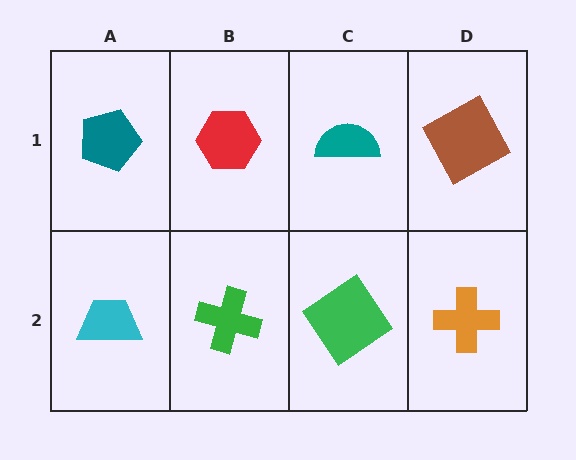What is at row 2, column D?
An orange cross.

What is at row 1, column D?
A brown square.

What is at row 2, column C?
A green diamond.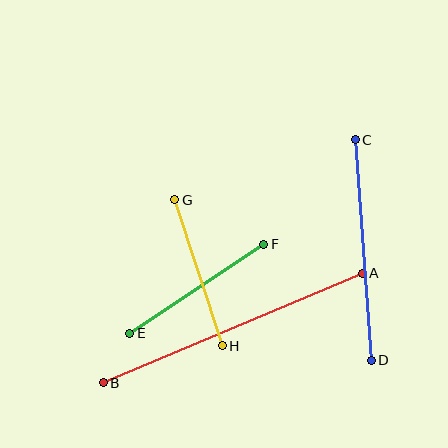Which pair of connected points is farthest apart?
Points A and B are farthest apart.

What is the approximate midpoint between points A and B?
The midpoint is at approximately (233, 328) pixels.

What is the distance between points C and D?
The distance is approximately 221 pixels.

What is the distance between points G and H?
The distance is approximately 154 pixels.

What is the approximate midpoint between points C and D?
The midpoint is at approximately (363, 250) pixels.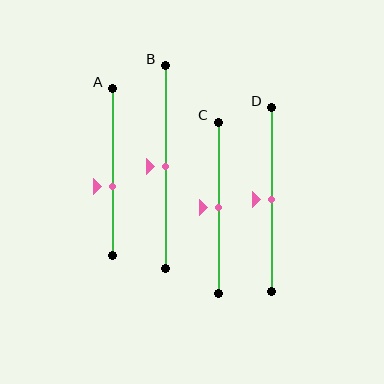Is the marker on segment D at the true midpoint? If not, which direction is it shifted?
Yes, the marker on segment D is at the true midpoint.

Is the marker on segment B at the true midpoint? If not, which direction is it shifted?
Yes, the marker on segment B is at the true midpoint.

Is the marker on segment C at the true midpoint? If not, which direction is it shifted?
Yes, the marker on segment C is at the true midpoint.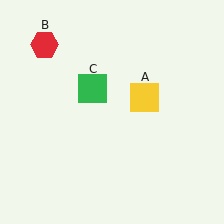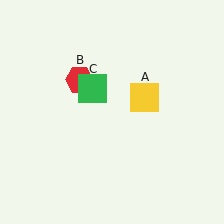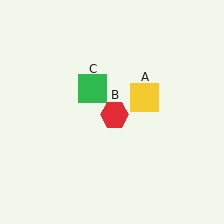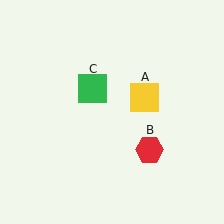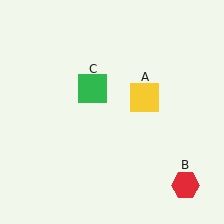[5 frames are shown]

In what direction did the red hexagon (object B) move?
The red hexagon (object B) moved down and to the right.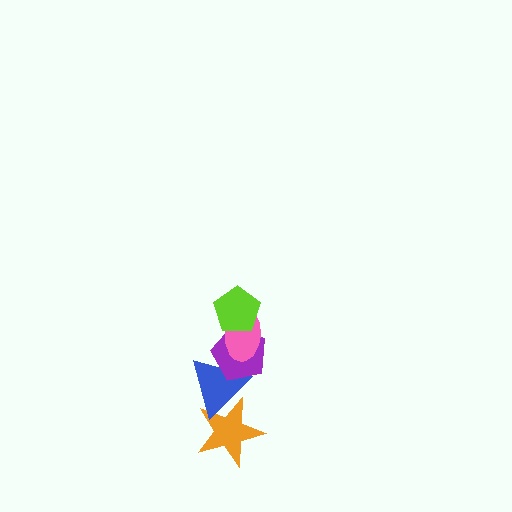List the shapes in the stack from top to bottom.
From top to bottom: the lime pentagon, the pink ellipse, the purple pentagon, the blue triangle, the orange star.